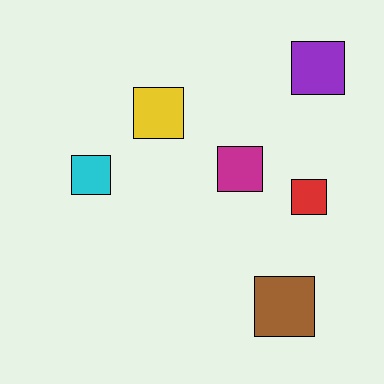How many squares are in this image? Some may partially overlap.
There are 6 squares.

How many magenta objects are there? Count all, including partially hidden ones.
There is 1 magenta object.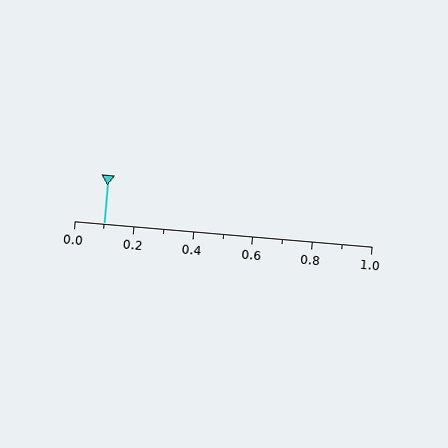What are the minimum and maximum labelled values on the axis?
The axis runs from 0.0 to 1.0.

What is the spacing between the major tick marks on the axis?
The major ticks are spaced 0.2 apart.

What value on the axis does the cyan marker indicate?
The marker indicates approximately 0.1.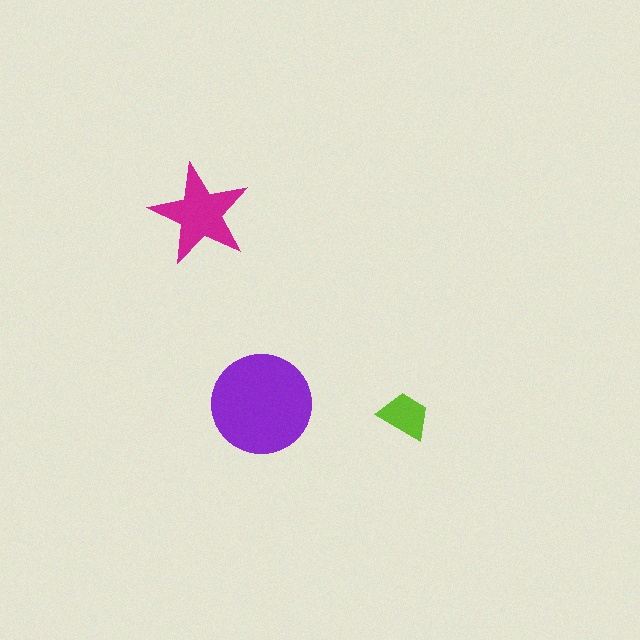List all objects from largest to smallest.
The purple circle, the magenta star, the lime trapezoid.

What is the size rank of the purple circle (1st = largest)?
1st.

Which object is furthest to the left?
The magenta star is leftmost.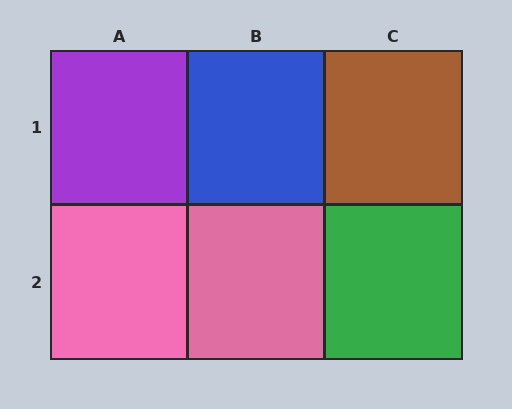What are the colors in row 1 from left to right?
Purple, blue, brown.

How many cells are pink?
2 cells are pink.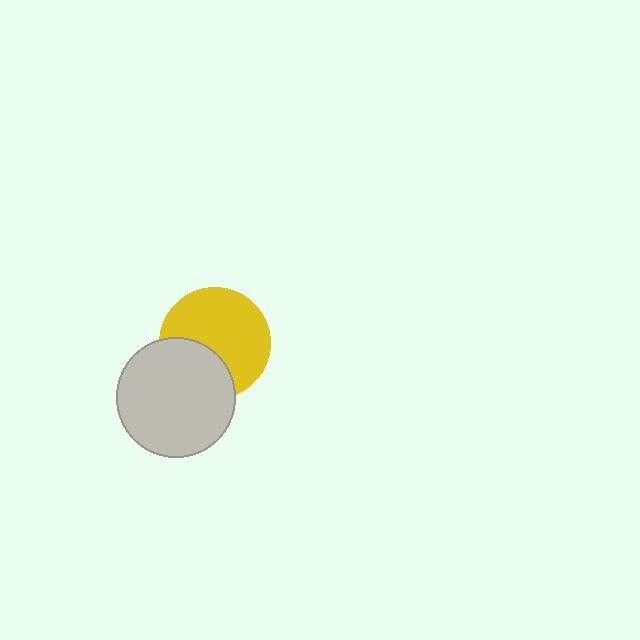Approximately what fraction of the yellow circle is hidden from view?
Roughly 33% of the yellow circle is hidden behind the light gray circle.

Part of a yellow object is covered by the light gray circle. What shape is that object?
It is a circle.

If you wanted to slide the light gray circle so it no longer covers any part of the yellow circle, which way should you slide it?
Slide it toward the lower-left — that is the most direct way to separate the two shapes.